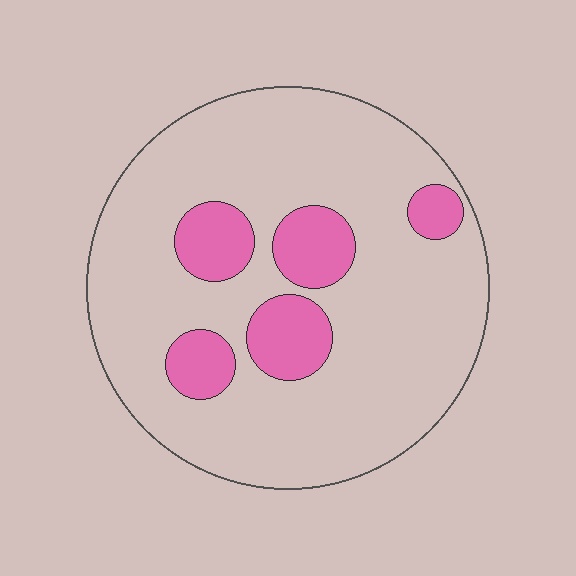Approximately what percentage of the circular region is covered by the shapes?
Approximately 20%.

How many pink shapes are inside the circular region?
5.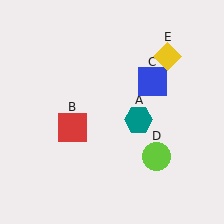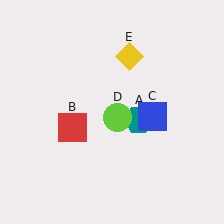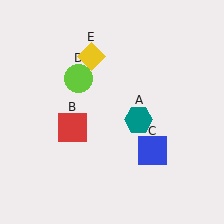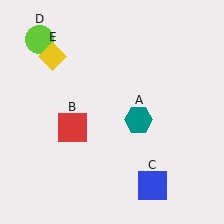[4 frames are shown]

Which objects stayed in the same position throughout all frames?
Teal hexagon (object A) and red square (object B) remained stationary.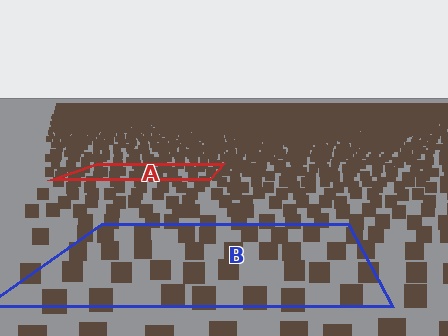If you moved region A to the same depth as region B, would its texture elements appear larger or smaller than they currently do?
They would appear larger. At a closer depth, the same texture elements are projected at a bigger on-screen size.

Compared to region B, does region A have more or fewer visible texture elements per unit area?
Region A has more texture elements per unit area — they are packed more densely because it is farther away.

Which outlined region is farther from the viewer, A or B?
Region A is farther from the viewer — the texture elements inside it appear smaller and more densely packed.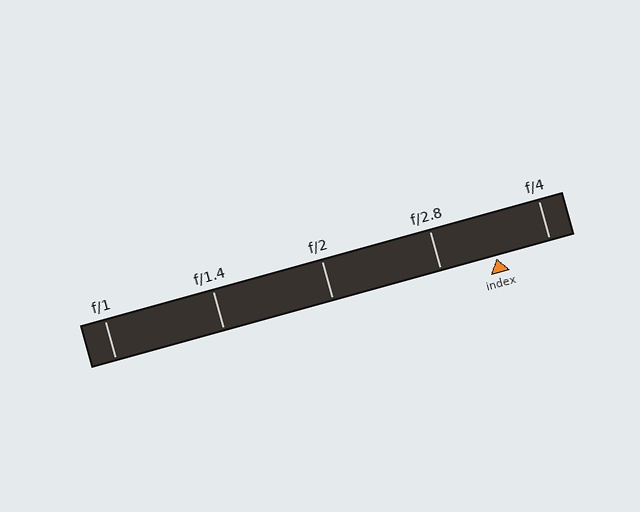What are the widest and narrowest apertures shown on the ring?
The widest aperture shown is f/1 and the narrowest is f/4.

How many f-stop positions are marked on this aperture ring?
There are 5 f-stop positions marked.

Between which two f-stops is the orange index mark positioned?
The index mark is between f/2.8 and f/4.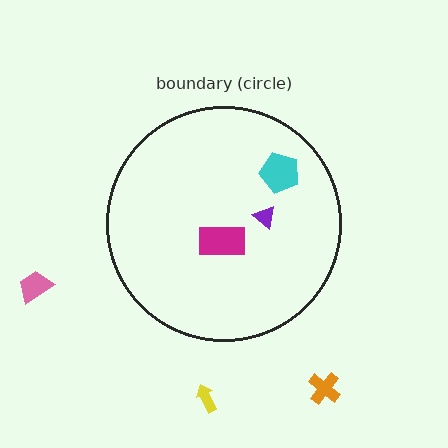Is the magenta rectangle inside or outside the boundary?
Inside.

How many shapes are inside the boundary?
3 inside, 3 outside.